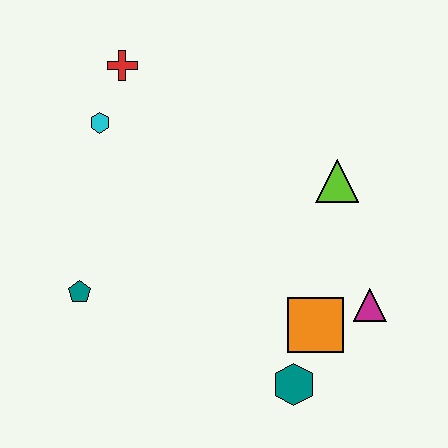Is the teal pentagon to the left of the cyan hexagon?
Yes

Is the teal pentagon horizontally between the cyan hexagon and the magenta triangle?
No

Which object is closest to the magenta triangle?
The orange square is closest to the magenta triangle.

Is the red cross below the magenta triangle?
No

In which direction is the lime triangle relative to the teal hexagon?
The lime triangle is above the teal hexagon.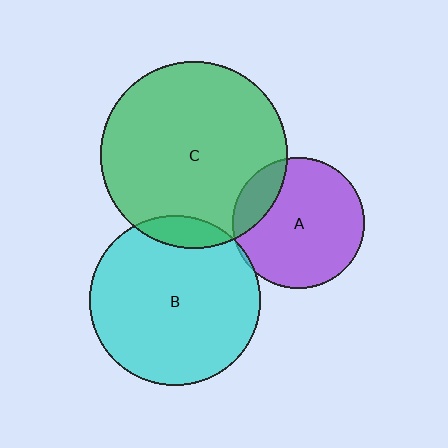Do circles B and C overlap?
Yes.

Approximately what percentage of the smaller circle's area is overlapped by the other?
Approximately 10%.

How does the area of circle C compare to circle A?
Approximately 2.0 times.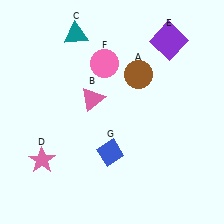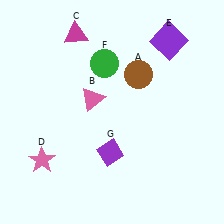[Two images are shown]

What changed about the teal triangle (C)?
In Image 1, C is teal. In Image 2, it changed to magenta.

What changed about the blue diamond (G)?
In Image 1, G is blue. In Image 2, it changed to purple.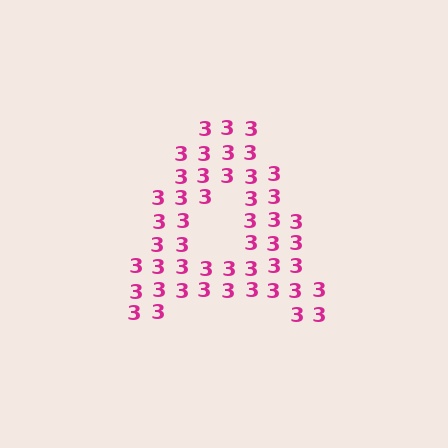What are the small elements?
The small elements are digit 3's.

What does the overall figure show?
The overall figure shows the letter A.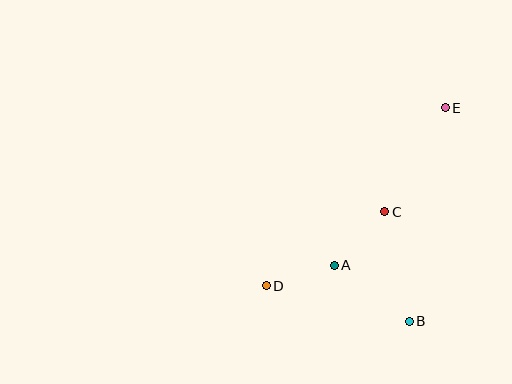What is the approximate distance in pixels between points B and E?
The distance between B and E is approximately 217 pixels.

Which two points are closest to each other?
Points A and D are closest to each other.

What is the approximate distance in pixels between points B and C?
The distance between B and C is approximately 112 pixels.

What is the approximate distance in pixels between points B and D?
The distance between B and D is approximately 147 pixels.